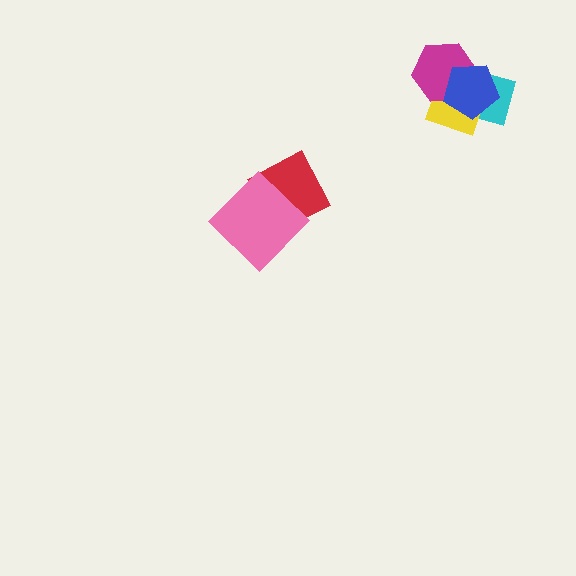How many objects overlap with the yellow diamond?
3 objects overlap with the yellow diamond.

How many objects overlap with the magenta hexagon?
3 objects overlap with the magenta hexagon.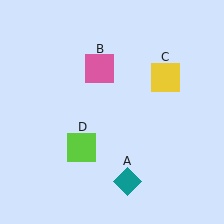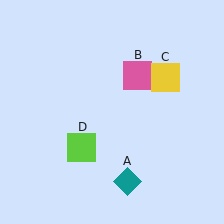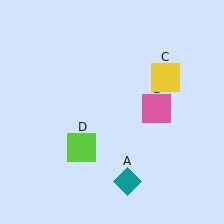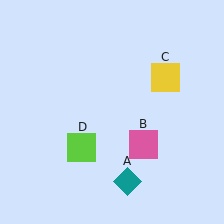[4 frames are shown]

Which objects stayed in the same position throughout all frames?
Teal diamond (object A) and yellow square (object C) and lime square (object D) remained stationary.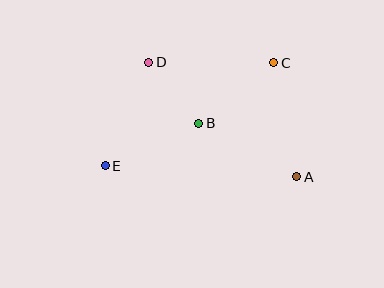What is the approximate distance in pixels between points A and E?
The distance between A and E is approximately 192 pixels.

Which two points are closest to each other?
Points B and D are closest to each other.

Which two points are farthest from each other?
Points C and E are farthest from each other.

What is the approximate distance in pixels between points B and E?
The distance between B and E is approximately 103 pixels.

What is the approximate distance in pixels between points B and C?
The distance between B and C is approximately 96 pixels.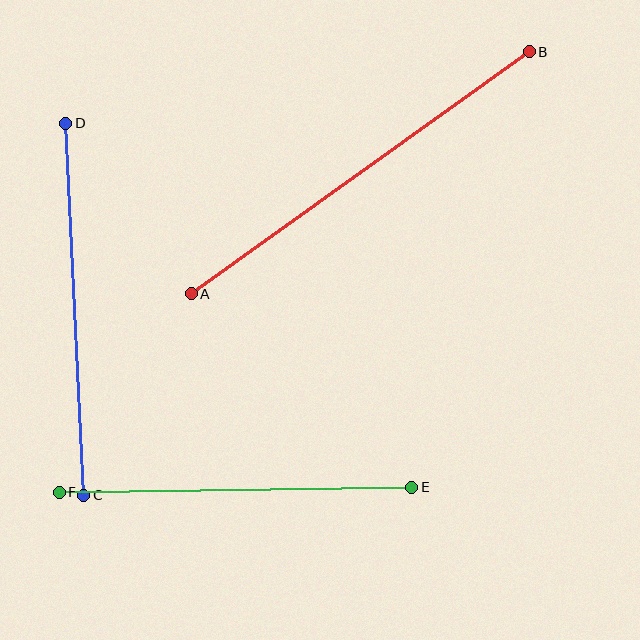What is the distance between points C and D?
The distance is approximately 372 pixels.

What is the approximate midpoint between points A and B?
The midpoint is at approximately (360, 173) pixels.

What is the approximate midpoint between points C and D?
The midpoint is at approximately (75, 309) pixels.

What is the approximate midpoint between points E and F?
The midpoint is at approximately (236, 490) pixels.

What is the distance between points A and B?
The distance is approximately 415 pixels.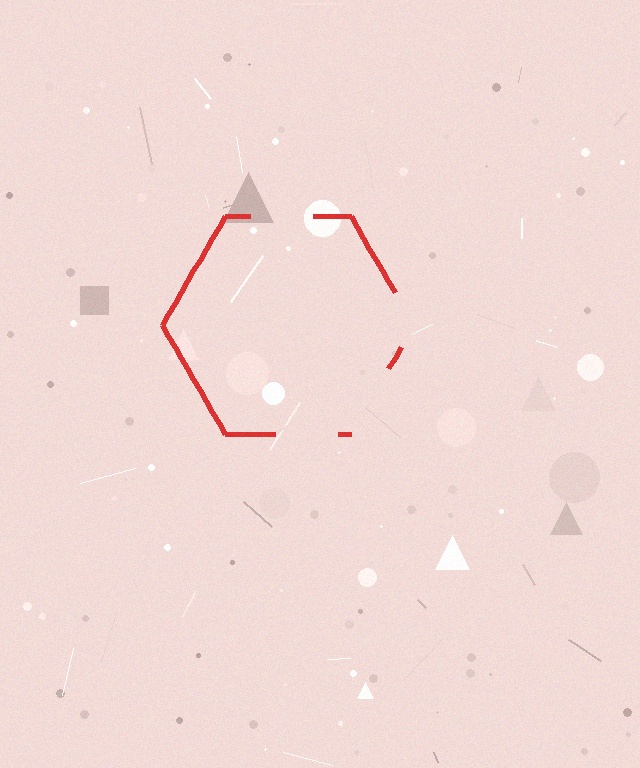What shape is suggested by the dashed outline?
The dashed outline suggests a hexagon.